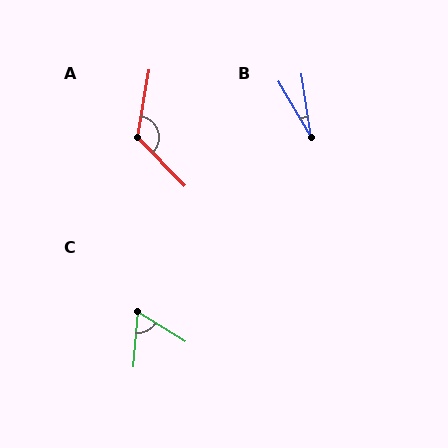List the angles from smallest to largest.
B (22°), C (63°), A (126°).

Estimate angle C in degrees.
Approximately 63 degrees.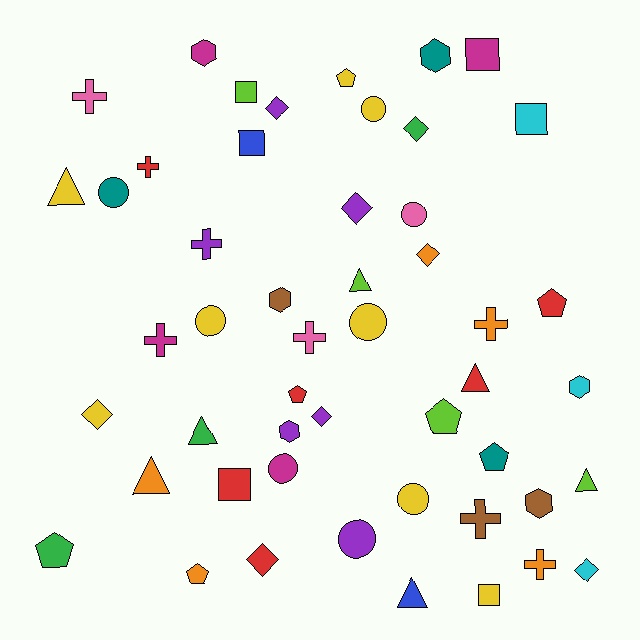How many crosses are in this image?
There are 8 crosses.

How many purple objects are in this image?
There are 6 purple objects.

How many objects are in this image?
There are 50 objects.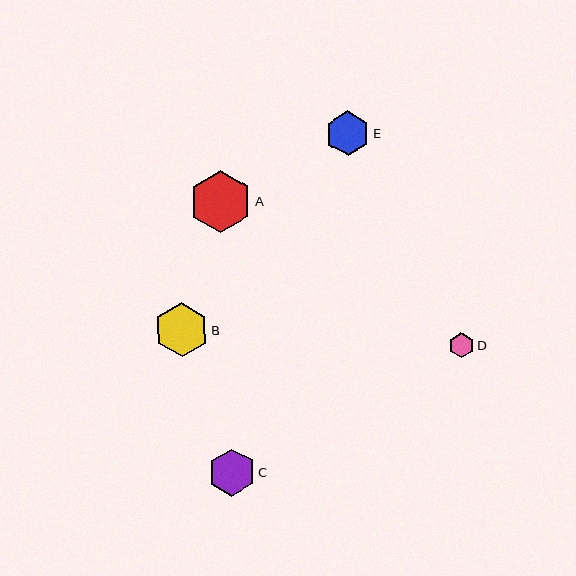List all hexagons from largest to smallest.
From largest to smallest: A, B, C, E, D.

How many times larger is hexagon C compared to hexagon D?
Hexagon C is approximately 1.9 times the size of hexagon D.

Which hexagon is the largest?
Hexagon A is the largest with a size of approximately 62 pixels.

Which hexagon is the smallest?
Hexagon D is the smallest with a size of approximately 25 pixels.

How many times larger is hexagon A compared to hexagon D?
Hexagon A is approximately 2.5 times the size of hexagon D.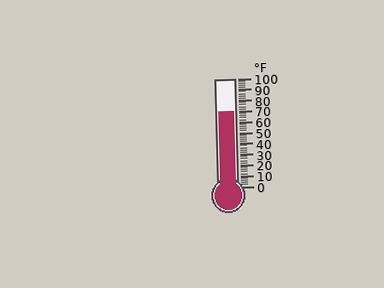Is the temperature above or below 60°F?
The temperature is above 60°F.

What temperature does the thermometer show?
The thermometer shows approximately 70°F.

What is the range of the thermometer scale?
The thermometer scale ranges from 0°F to 100°F.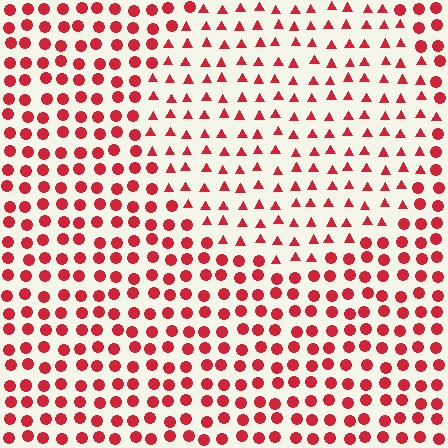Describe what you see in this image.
The image is filled with small red elements arranged in a uniform grid. A circle-shaped region contains triangles, while the surrounding area contains circles. The boundary is defined purely by the change in element shape.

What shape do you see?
I see a circle.